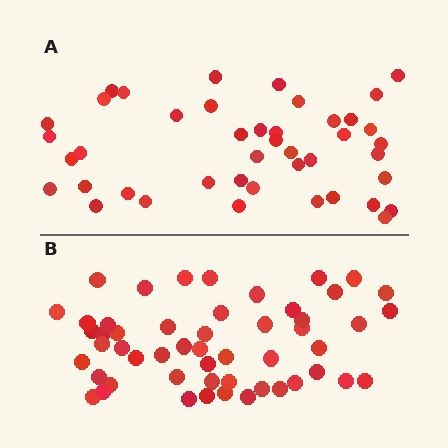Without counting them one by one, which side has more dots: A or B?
Region B (the bottom region) has more dots.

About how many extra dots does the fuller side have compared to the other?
Region B has roughly 8 or so more dots than region A.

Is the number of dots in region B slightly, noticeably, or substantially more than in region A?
Region B has only slightly more — the two regions are fairly close. The ratio is roughly 1.2 to 1.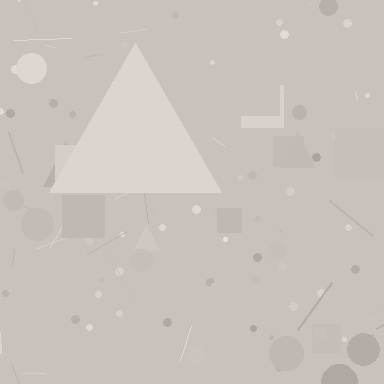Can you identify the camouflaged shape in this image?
The camouflaged shape is a triangle.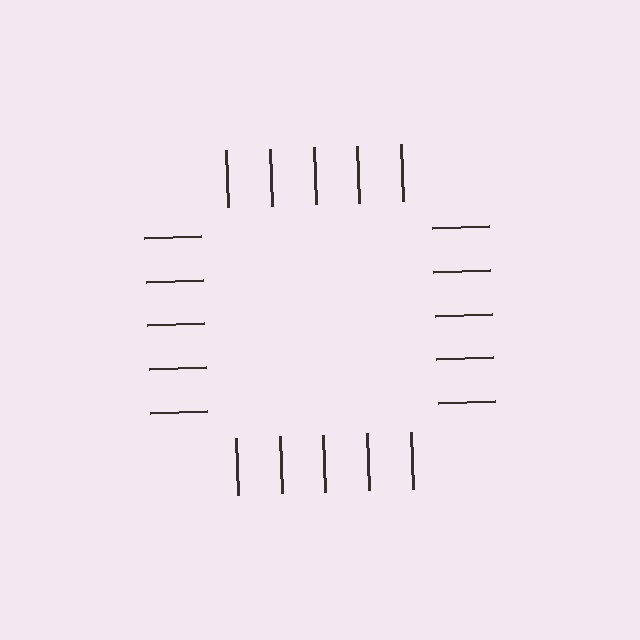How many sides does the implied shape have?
4 sides — the line-ends trace a square.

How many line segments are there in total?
20 — 5 along each of the 4 edges.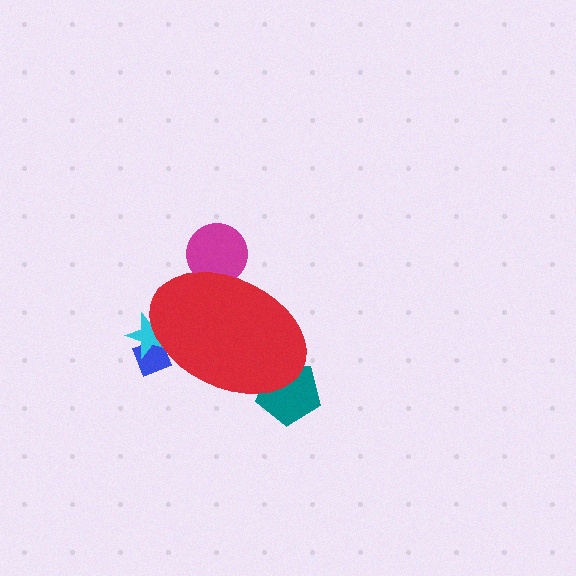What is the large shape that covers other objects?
A red ellipse.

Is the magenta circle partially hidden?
Yes, the magenta circle is partially hidden behind the red ellipse.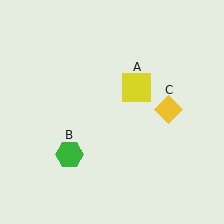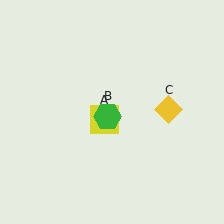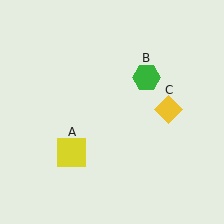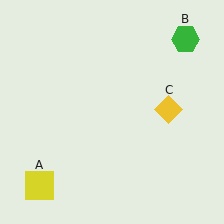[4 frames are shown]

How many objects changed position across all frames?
2 objects changed position: yellow square (object A), green hexagon (object B).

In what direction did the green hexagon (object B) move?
The green hexagon (object B) moved up and to the right.